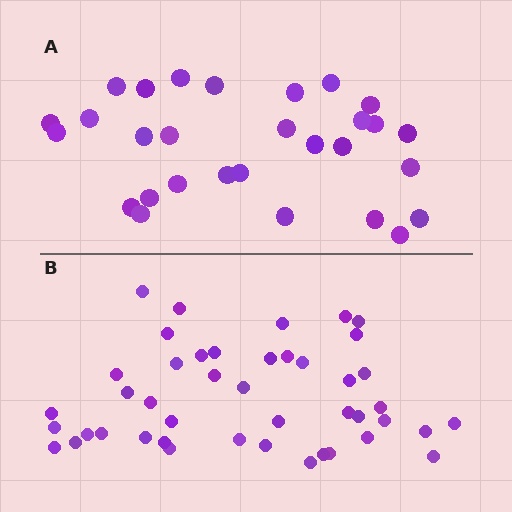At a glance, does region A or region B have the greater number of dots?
Region B (the bottom region) has more dots.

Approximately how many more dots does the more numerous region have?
Region B has approximately 15 more dots than region A.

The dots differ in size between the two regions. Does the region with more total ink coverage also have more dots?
No. Region A has more total ink coverage because its dots are larger, but region B actually contains more individual dots. Total area can be misleading — the number of items is what matters here.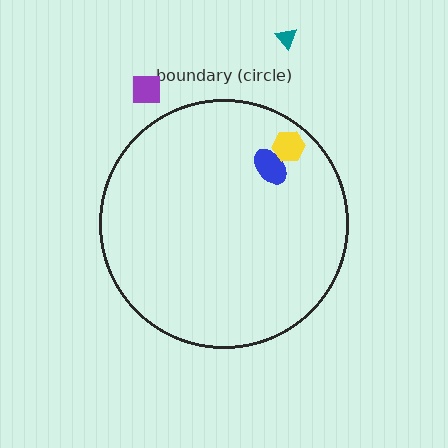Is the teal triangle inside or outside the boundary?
Outside.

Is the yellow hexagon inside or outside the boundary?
Inside.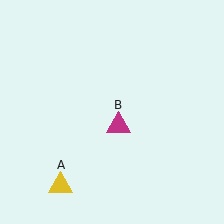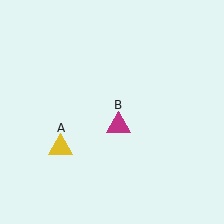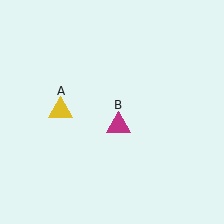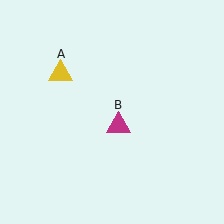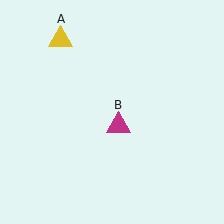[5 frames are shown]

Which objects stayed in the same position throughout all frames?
Magenta triangle (object B) remained stationary.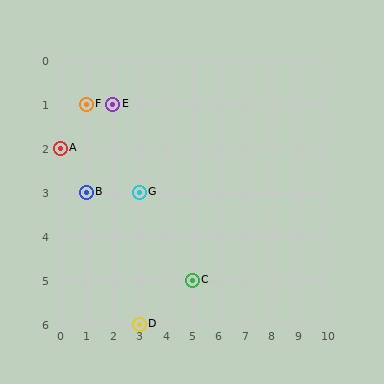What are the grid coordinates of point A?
Point A is at grid coordinates (0, 2).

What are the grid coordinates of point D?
Point D is at grid coordinates (3, 6).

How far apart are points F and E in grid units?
Points F and E are 1 column apart.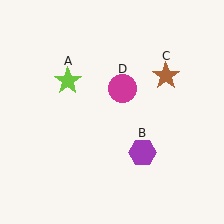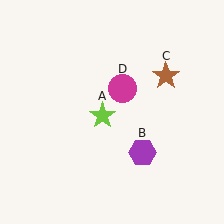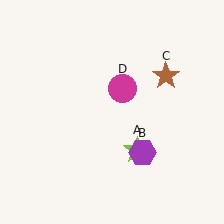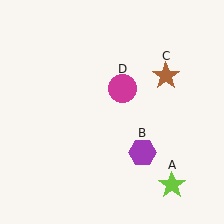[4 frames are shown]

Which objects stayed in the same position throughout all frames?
Purple hexagon (object B) and brown star (object C) and magenta circle (object D) remained stationary.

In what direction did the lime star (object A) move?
The lime star (object A) moved down and to the right.